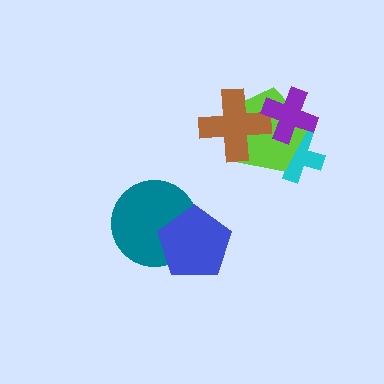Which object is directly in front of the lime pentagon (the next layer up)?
The brown cross is directly in front of the lime pentagon.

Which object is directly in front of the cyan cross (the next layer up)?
The lime pentagon is directly in front of the cyan cross.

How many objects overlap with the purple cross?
3 objects overlap with the purple cross.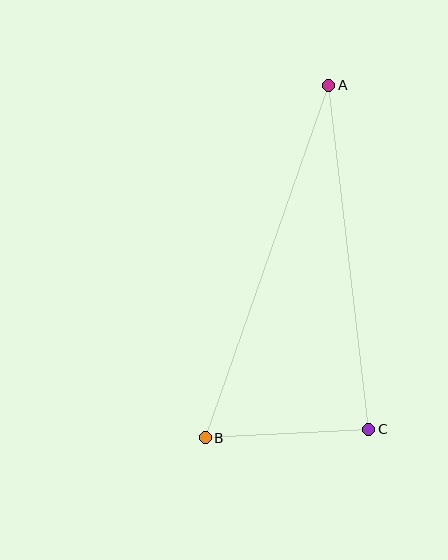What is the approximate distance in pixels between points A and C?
The distance between A and C is approximately 346 pixels.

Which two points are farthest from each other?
Points A and B are farthest from each other.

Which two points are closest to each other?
Points B and C are closest to each other.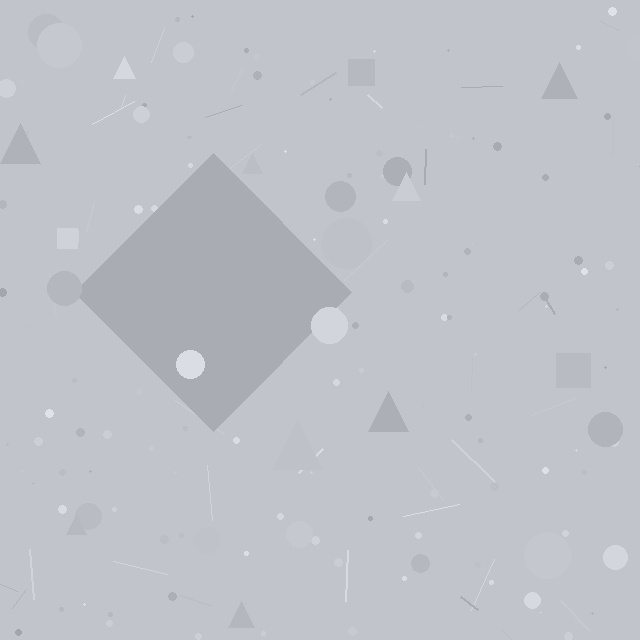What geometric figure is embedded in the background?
A diamond is embedded in the background.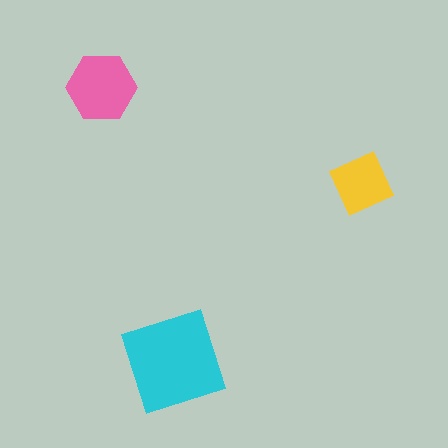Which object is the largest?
The cyan square.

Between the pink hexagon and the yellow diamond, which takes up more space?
The pink hexagon.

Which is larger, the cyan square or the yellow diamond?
The cyan square.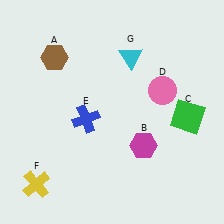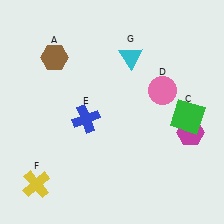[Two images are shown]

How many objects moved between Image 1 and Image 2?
1 object moved between the two images.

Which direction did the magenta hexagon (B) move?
The magenta hexagon (B) moved right.